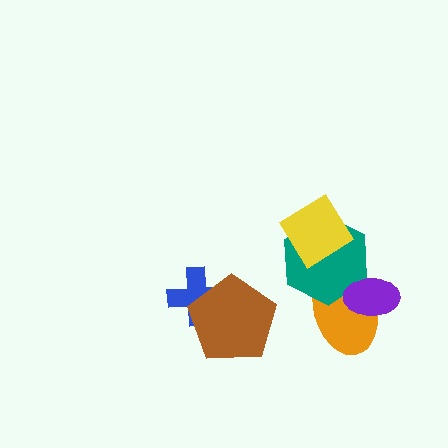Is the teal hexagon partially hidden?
Yes, it is partially covered by another shape.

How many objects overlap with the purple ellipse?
2 objects overlap with the purple ellipse.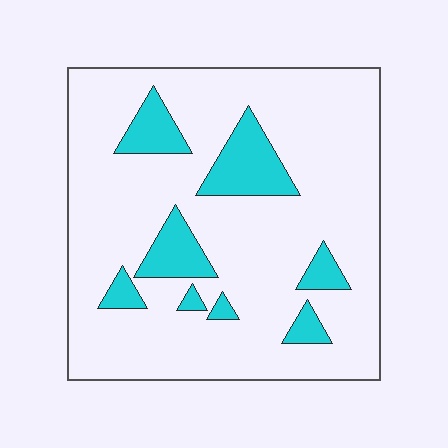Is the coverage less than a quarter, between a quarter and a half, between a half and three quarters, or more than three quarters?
Less than a quarter.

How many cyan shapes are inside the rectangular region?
8.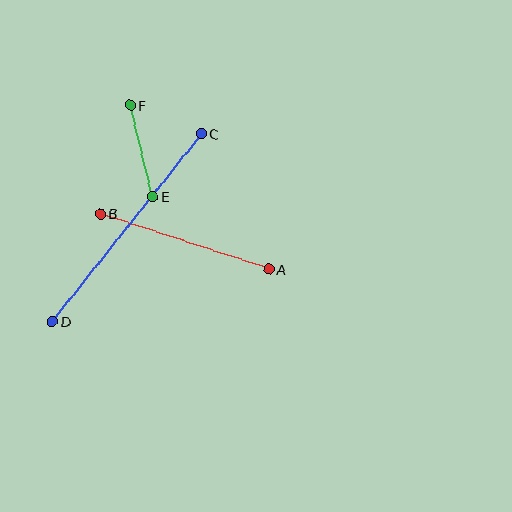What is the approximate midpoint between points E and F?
The midpoint is at approximately (142, 151) pixels.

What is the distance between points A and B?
The distance is approximately 177 pixels.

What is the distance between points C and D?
The distance is approximately 240 pixels.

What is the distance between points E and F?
The distance is approximately 94 pixels.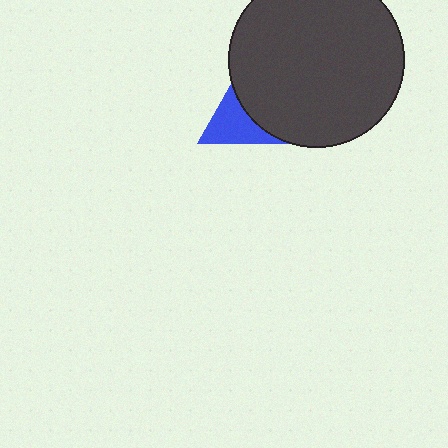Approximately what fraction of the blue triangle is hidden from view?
Roughly 50% of the blue triangle is hidden behind the dark gray circle.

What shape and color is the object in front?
The object in front is a dark gray circle.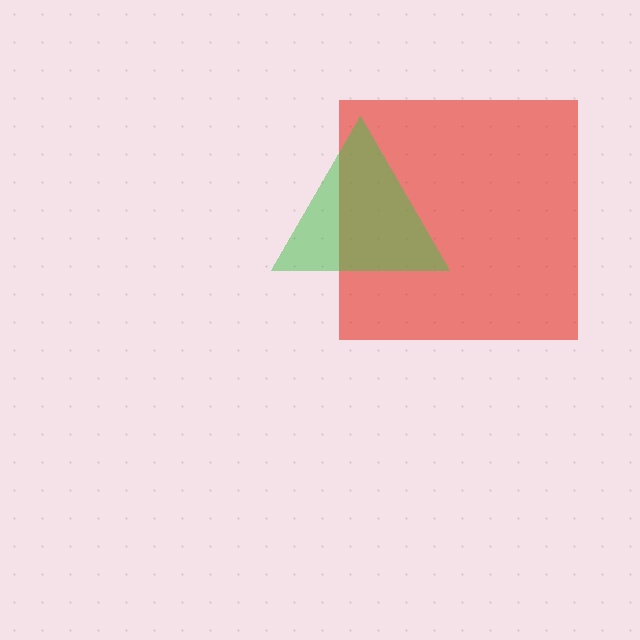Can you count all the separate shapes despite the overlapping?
Yes, there are 2 separate shapes.